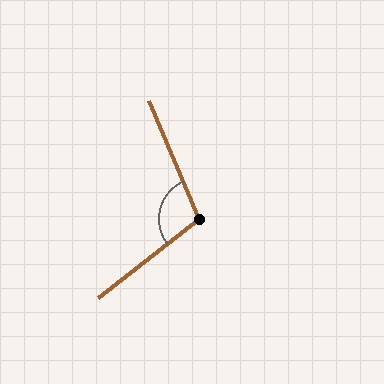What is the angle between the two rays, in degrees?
Approximately 105 degrees.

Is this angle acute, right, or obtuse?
It is obtuse.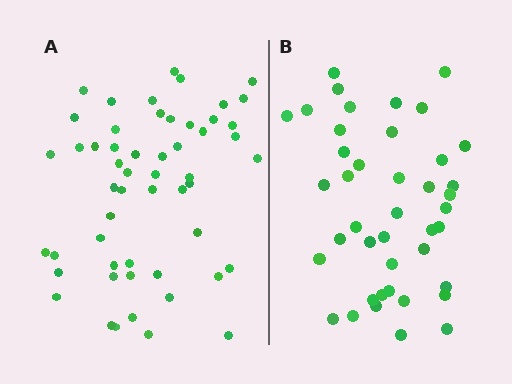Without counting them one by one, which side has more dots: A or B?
Region A (the left region) has more dots.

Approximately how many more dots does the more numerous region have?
Region A has roughly 12 or so more dots than region B.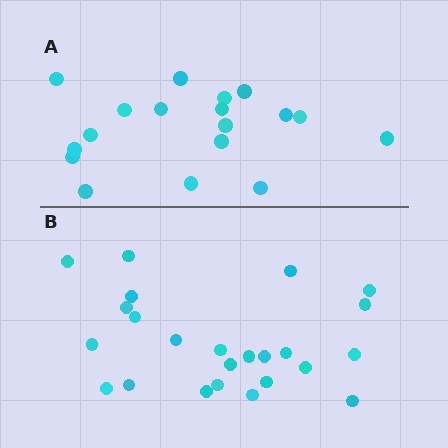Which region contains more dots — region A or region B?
Region B (the bottom region) has more dots.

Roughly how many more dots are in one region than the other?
Region B has about 6 more dots than region A.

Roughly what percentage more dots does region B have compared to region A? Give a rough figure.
About 35% more.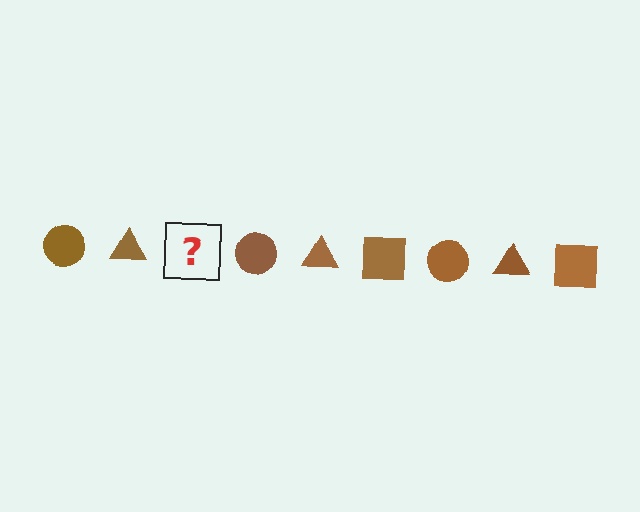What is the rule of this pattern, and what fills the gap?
The rule is that the pattern cycles through circle, triangle, square shapes in brown. The gap should be filled with a brown square.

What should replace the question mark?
The question mark should be replaced with a brown square.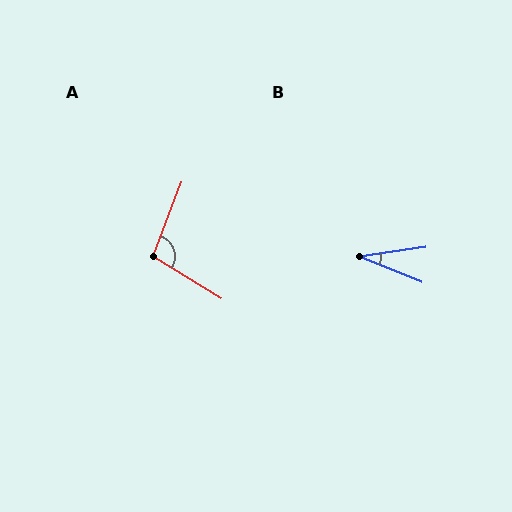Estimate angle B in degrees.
Approximately 31 degrees.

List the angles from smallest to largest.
B (31°), A (100°).